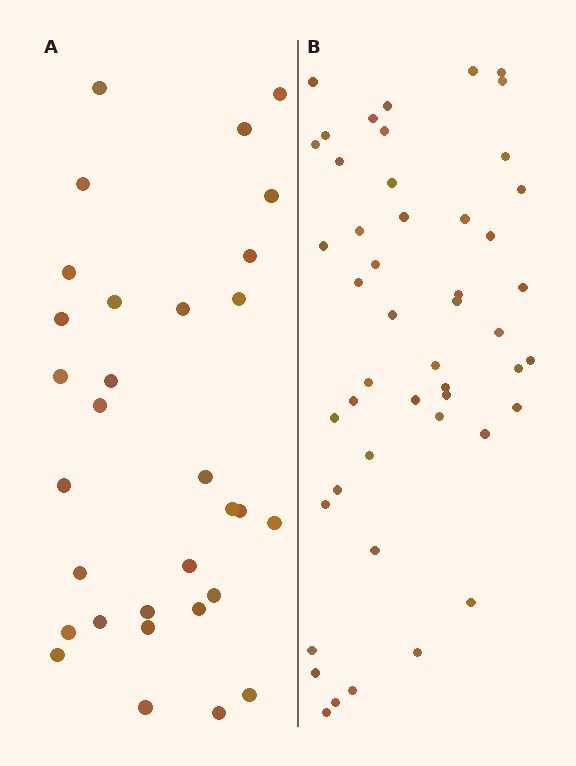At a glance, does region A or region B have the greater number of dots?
Region B (the right region) has more dots.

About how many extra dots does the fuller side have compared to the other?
Region B has approximately 15 more dots than region A.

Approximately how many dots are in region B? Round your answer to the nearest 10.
About 50 dots. (The exact count is 48, which rounds to 50.)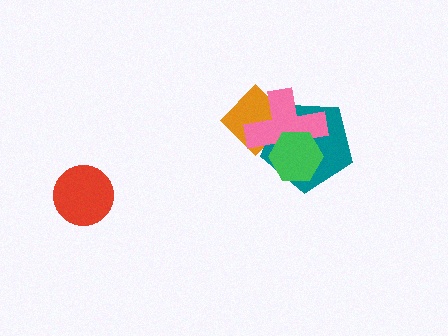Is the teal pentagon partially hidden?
Yes, it is partially covered by another shape.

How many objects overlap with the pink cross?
3 objects overlap with the pink cross.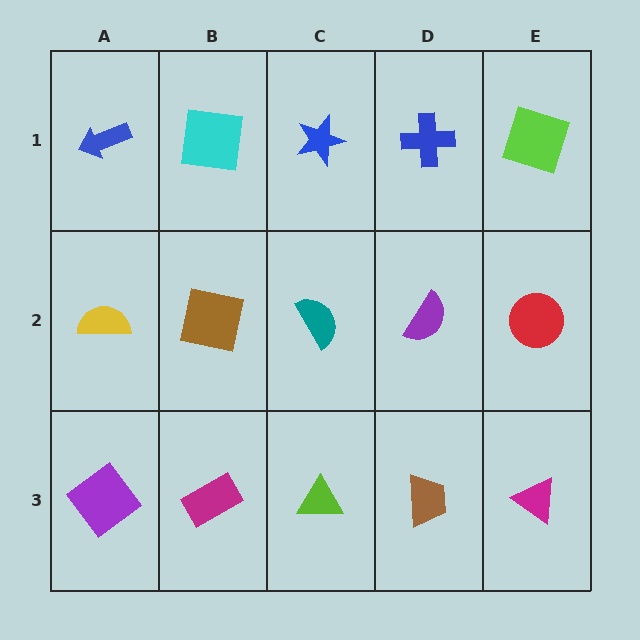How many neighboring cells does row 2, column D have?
4.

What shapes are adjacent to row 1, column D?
A purple semicircle (row 2, column D), a blue star (row 1, column C), a lime square (row 1, column E).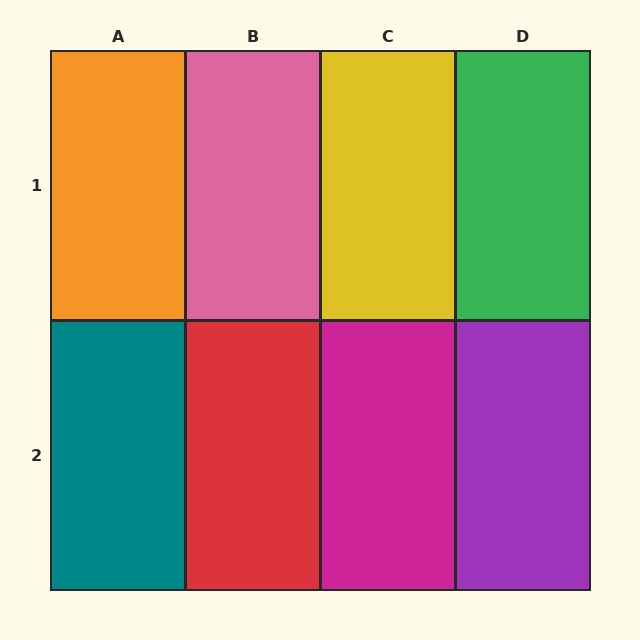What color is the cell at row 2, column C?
Magenta.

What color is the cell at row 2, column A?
Teal.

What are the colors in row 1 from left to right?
Orange, pink, yellow, green.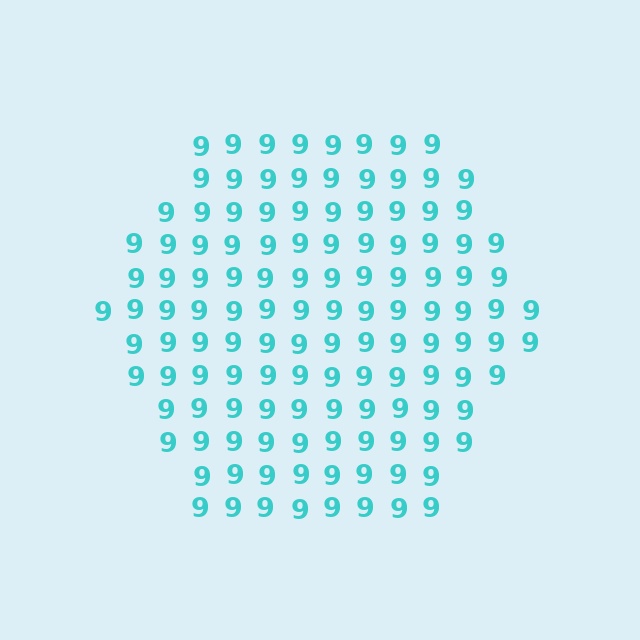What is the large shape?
The large shape is a hexagon.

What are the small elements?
The small elements are digit 9's.